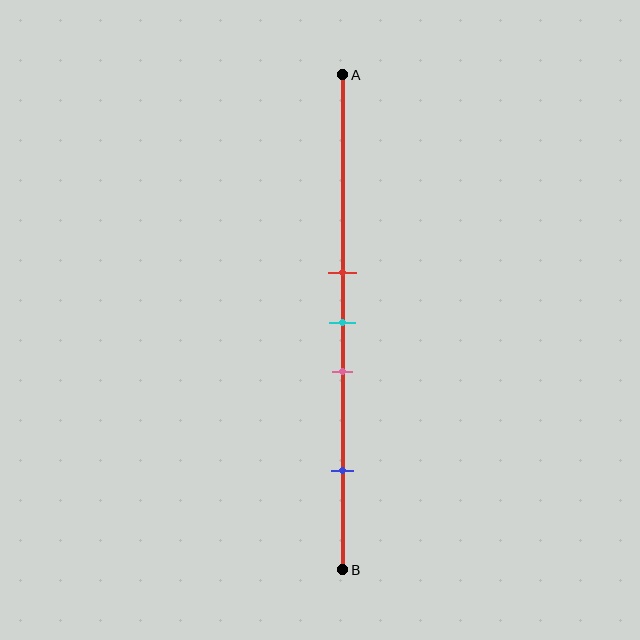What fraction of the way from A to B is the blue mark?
The blue mark is approximately 80% (0.8) of the way from A to B.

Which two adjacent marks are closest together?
The red and cyan marks are the closest adjacent pair.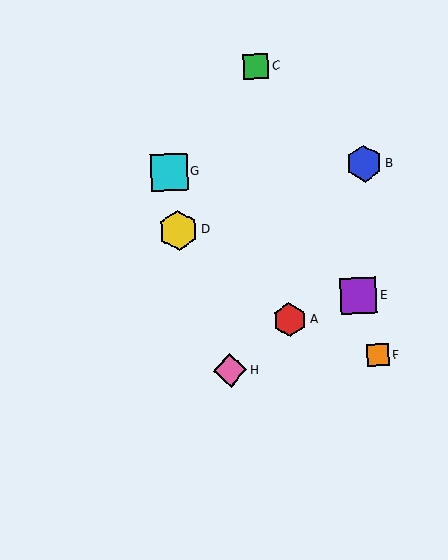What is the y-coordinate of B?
Object B is at y≈164.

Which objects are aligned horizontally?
Objects B, G are aligned horizontally.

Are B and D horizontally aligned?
No, B is at y≈164 and D is at y≈230.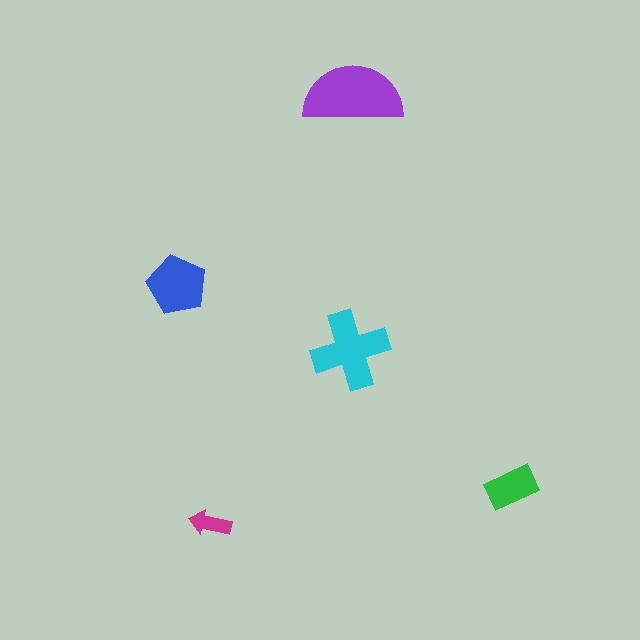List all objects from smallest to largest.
The magenta arrow, the green rectangle, the blue pentagon, the cyan cross, the purple semicircle.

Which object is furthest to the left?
The blue pentagon is leftmost.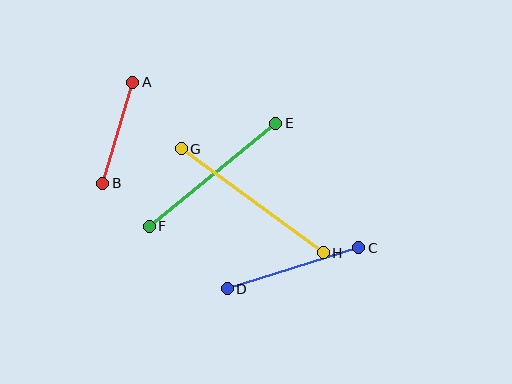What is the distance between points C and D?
The distance is approximately 137 pixels.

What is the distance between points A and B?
The distance is approximately 105 pixels.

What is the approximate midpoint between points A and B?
The midpoint is at approximately (118, 133) pixels.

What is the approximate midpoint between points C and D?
The midpoint is at approximately (293, 268) pixels.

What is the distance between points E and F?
The distance is approximately 163 pixels.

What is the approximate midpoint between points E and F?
The midpoint is at approximately (212, 175) pixels.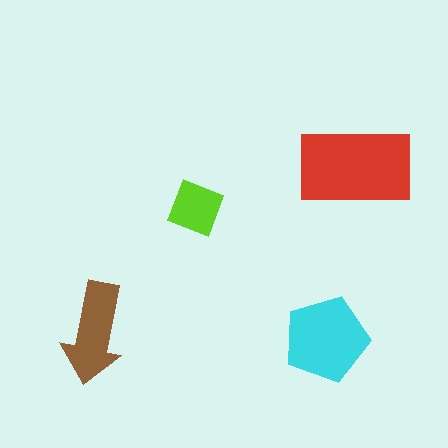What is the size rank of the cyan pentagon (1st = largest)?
2nd.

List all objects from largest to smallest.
The red rectangle, the cyan pentagon, the brown arrow, the lime square.